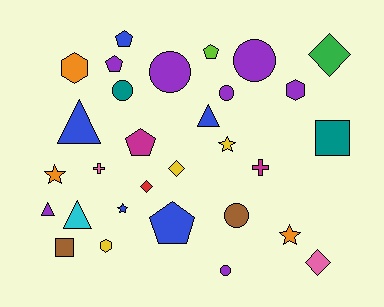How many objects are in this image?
There are 30 objects.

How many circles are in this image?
There are 6 circles.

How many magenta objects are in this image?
There are 2 magenta objects.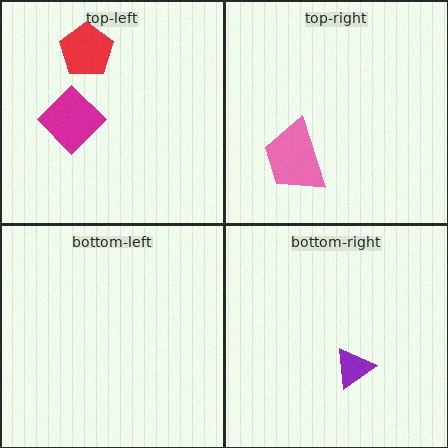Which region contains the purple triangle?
The bottom-right region.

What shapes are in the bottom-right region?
The purple triangle.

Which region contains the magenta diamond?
The top-left region.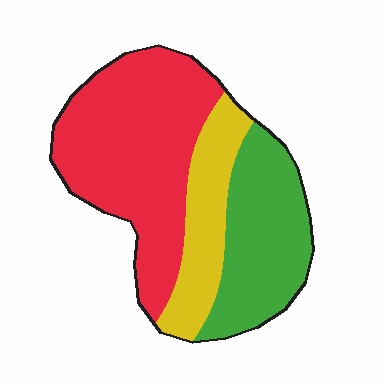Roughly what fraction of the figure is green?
Green covers 30% of the figure.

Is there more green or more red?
Red.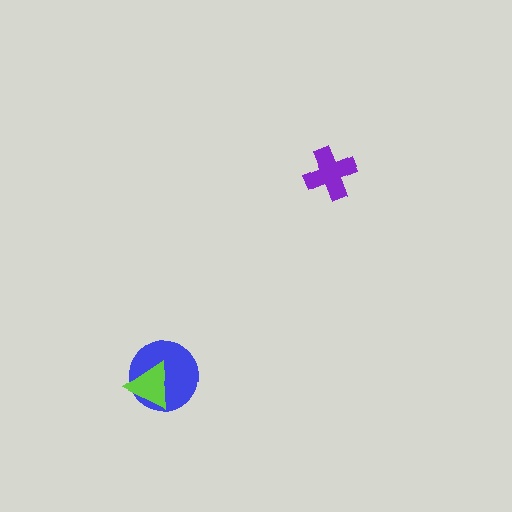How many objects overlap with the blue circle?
1 object overlaps with the blue circle.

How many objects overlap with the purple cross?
0 objects overlap with the purple cross.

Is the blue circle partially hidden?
Yes, it is partially covered by another shape.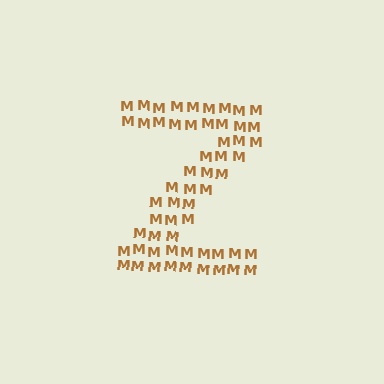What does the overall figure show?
The overall figure shows the letter Z.